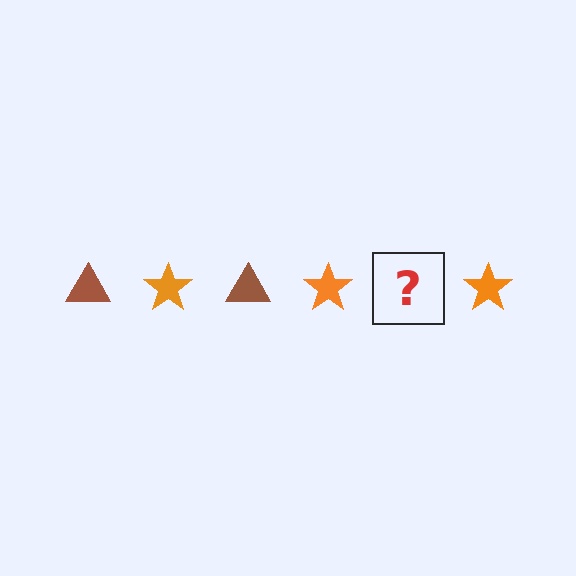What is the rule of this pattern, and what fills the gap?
The rule is that the pattern alternates between brown triangle and orange star. The gap should be filled with a brown triangle.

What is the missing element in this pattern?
The missing element is a brown triangle.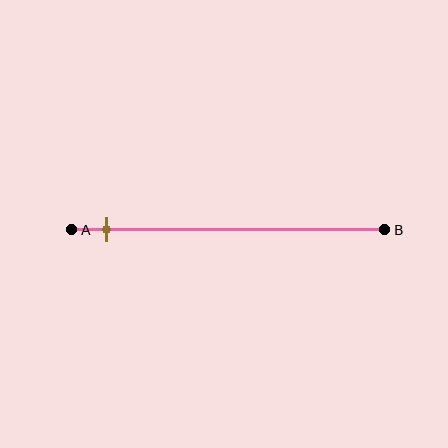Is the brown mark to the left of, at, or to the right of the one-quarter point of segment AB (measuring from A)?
The brown mark is to the left of the one-quarter point of segment AB.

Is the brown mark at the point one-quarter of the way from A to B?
No, the mark is at about 10% from A, not at the 25% one-quarter point.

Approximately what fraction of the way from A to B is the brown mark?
The brown mark is approximately 10% of the way from A to B.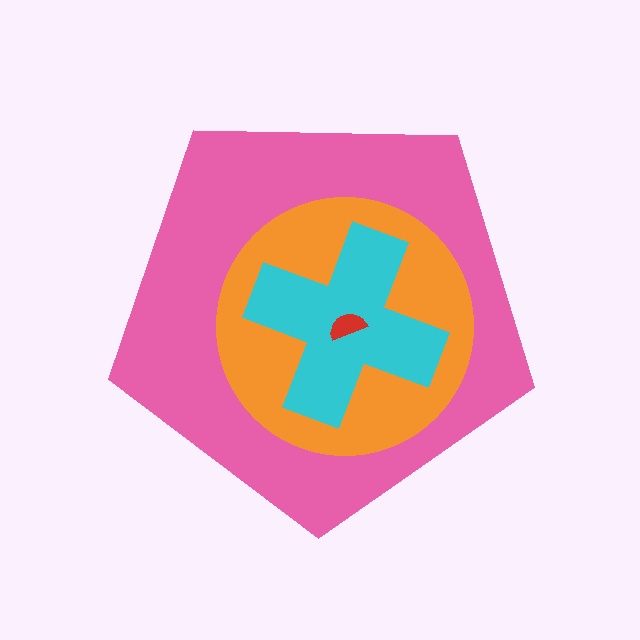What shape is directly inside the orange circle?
The cyan cross.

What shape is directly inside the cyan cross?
The red semicircle.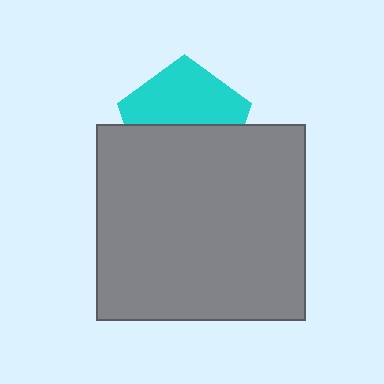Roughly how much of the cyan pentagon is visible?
About half of it is visible (roughly 50%).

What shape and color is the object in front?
The object in front is a gray rectangle.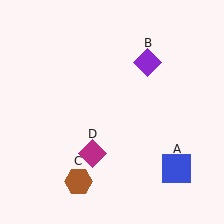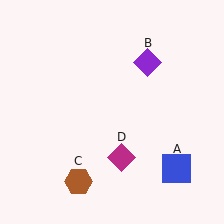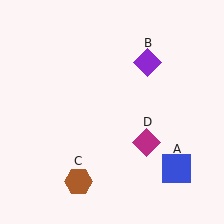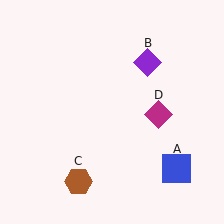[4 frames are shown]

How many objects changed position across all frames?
1 object changed position: magenta diamond (object D).